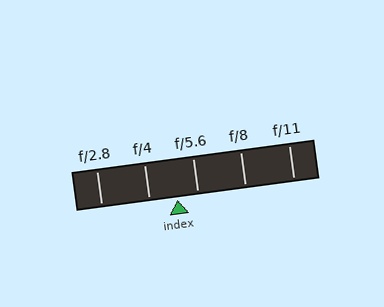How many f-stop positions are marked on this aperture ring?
There are 5 f-stop positions marked.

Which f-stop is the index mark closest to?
The index mark is closest to f/5.6.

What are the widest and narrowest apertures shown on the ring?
The widest aperture shown is f/2.8 and the narrowest is f/11.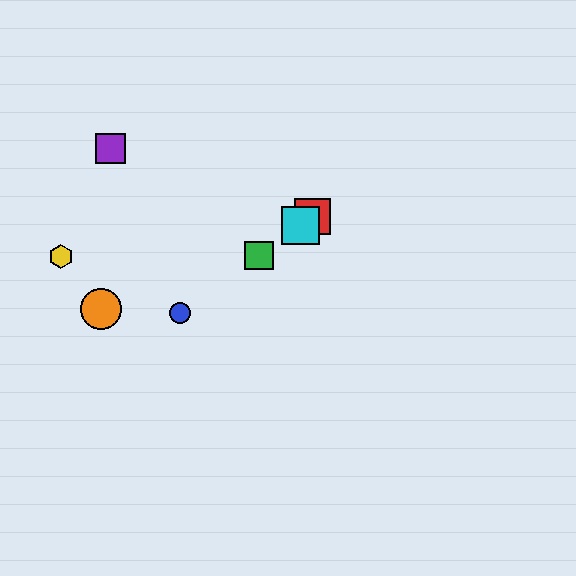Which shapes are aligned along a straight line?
The red square, the blue circle, the green square, the cyan square are aligned along a straight line.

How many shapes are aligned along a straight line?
4 shapes (the red square, the blue circle, the green square, the cyan square) are aligned along a straight line.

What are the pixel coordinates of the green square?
The green square is at (259, 256).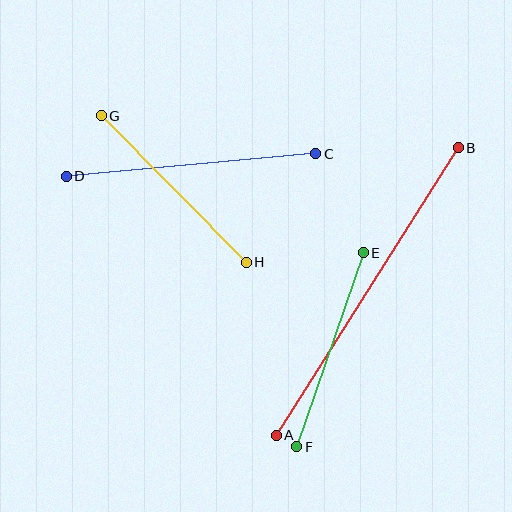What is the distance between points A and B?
The distance is approximately 341 pixels.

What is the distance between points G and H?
The distance is approximately 206 pixels.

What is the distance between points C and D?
The distance is approximately 250 pixels.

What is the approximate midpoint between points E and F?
The midpoint is at approximately (330, 350) pixels.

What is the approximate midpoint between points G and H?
The midpoint is at approximately (174, 189) pixels.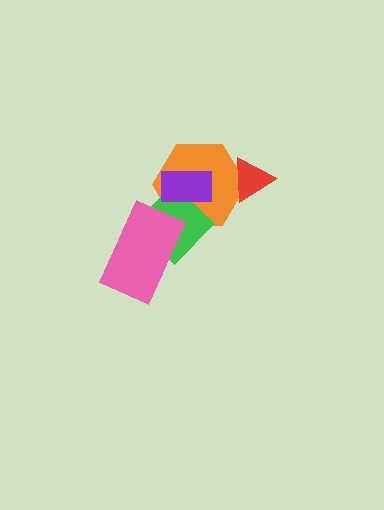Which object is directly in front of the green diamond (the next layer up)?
The purple rectangle is directly in front of the green diamond.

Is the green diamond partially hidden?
Yes, it is partially covered by another shape.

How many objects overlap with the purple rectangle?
2 objects overlap with the purple rectangle.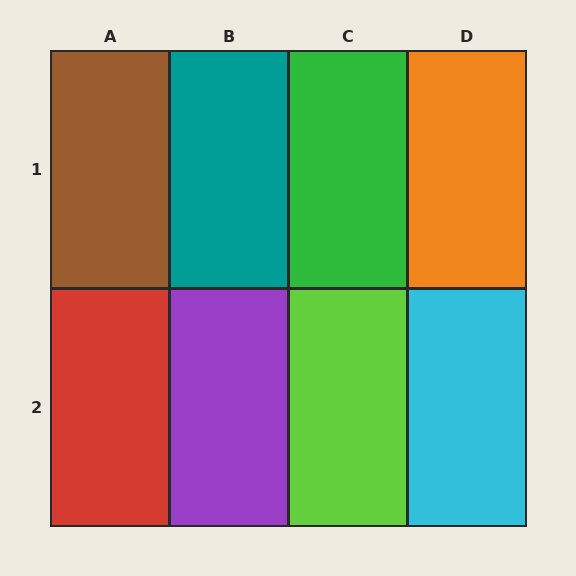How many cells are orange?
1 cell is orange.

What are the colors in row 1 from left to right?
Brown, teal, green, orange.